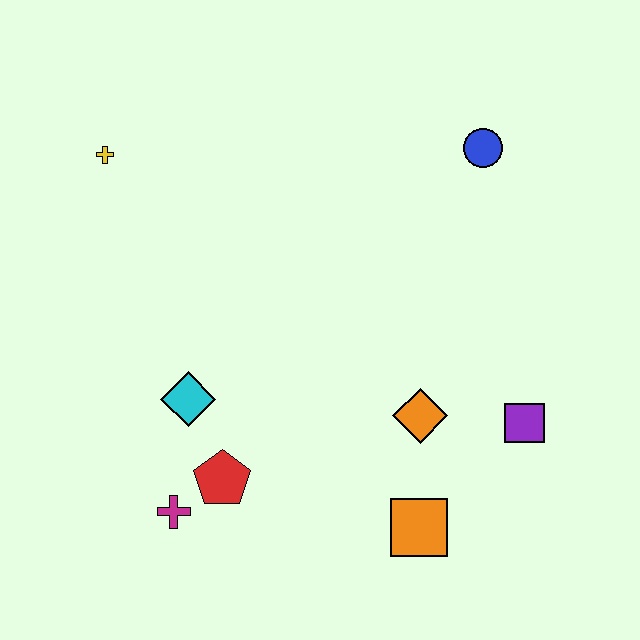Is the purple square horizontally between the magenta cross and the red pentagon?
No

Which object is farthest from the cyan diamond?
The blue circle is farthest from the cyan diamond.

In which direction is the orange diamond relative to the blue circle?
The orange diamond is below the blue circle.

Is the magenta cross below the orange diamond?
Yes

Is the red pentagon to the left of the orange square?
Yes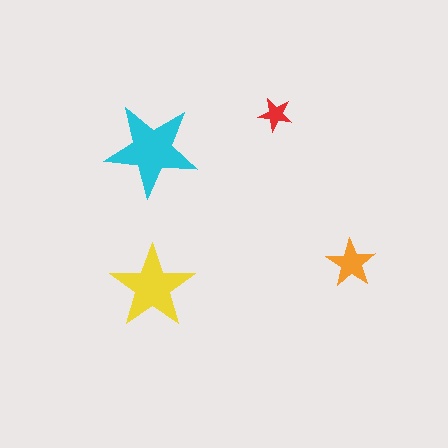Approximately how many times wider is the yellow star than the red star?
About 2.5 times wider.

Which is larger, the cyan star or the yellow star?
The cyan one.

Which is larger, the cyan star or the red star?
The cyan one.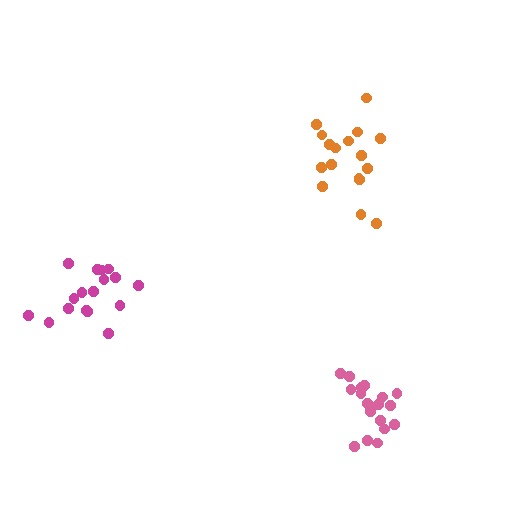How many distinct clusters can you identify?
There are 3 distinct clusters.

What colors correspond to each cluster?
The clusters are colored: magenta, pink, orange.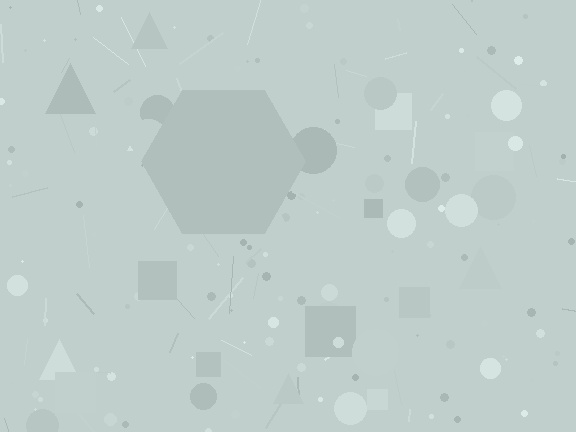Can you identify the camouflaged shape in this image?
The camouflaged shape is a hexagon.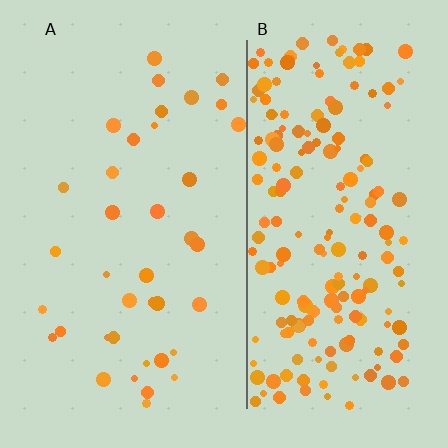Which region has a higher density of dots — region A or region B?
B (the right).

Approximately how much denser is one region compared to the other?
Approximately 5.1× — region B over region A.